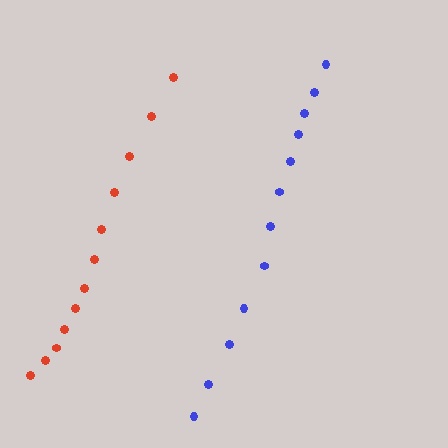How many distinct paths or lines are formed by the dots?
There are 2 distinct paths.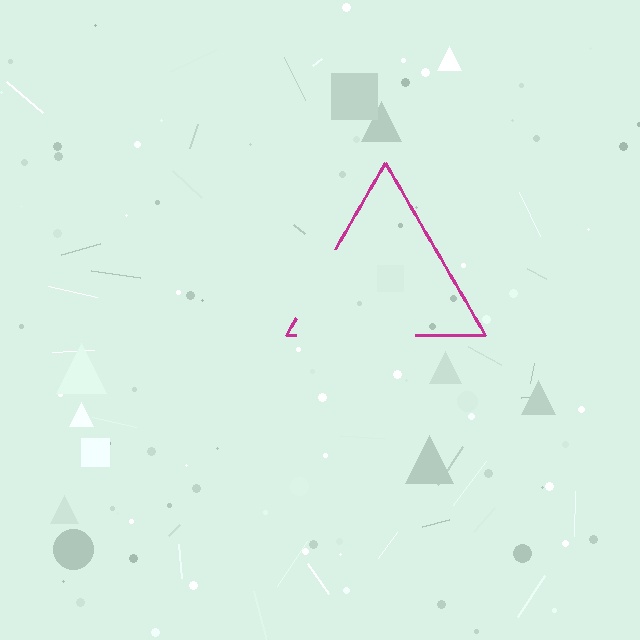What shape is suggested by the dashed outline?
The dashed outline suggests a triangle.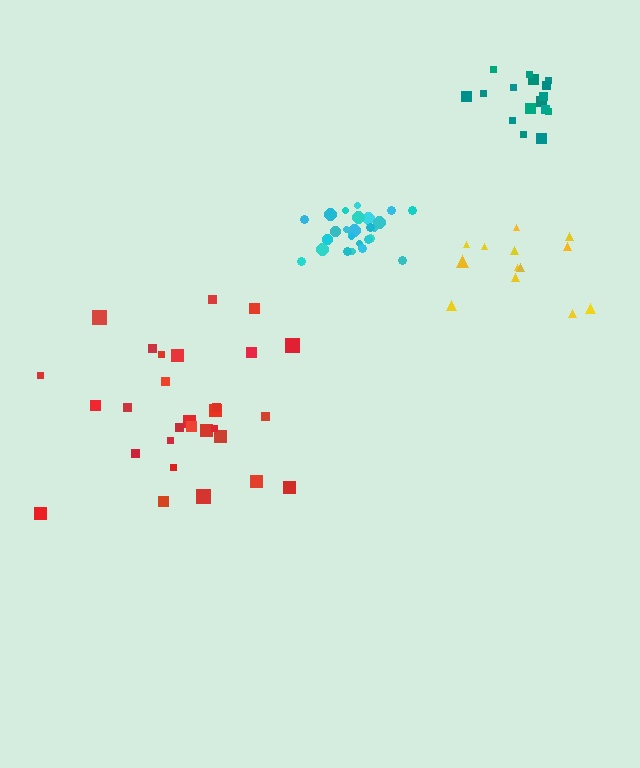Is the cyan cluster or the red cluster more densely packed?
Cyan.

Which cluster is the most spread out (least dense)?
Yellow.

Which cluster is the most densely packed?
Cyan.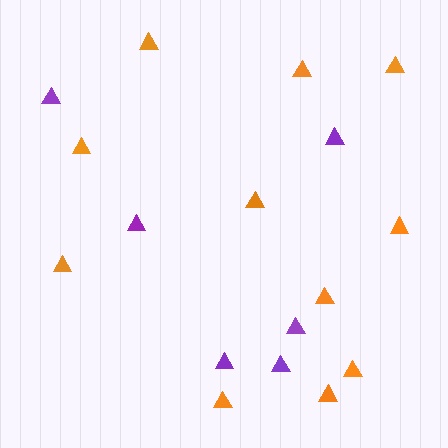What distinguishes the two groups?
There are 2 groups: one group of orange triangles (11) and one group of purple triangles (6).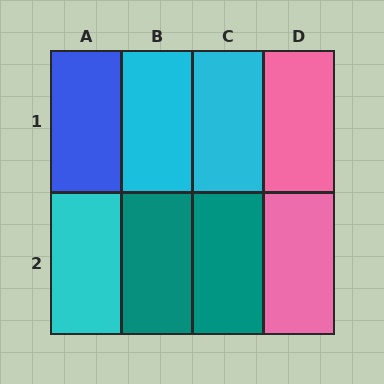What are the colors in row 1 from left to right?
Blue, cyan, cyan, pink.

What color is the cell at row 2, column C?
Teal.